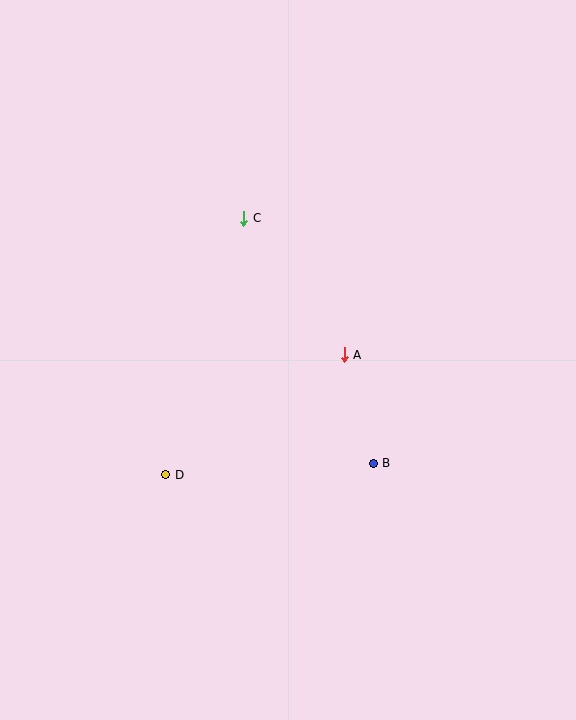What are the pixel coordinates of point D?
Point D is at (166, 475).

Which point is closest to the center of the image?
Point A at (344, 355) is closest to the center.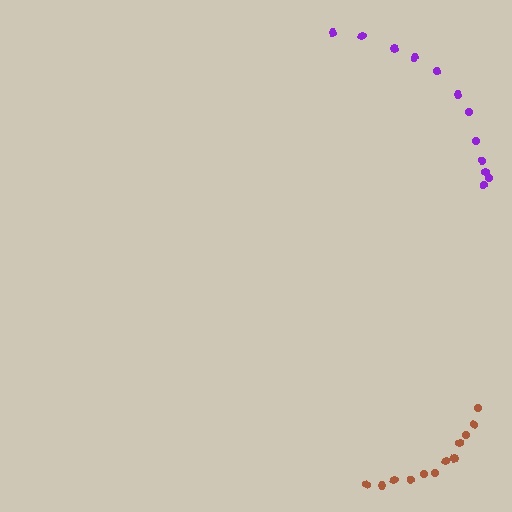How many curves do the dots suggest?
There are 2 distinct paths.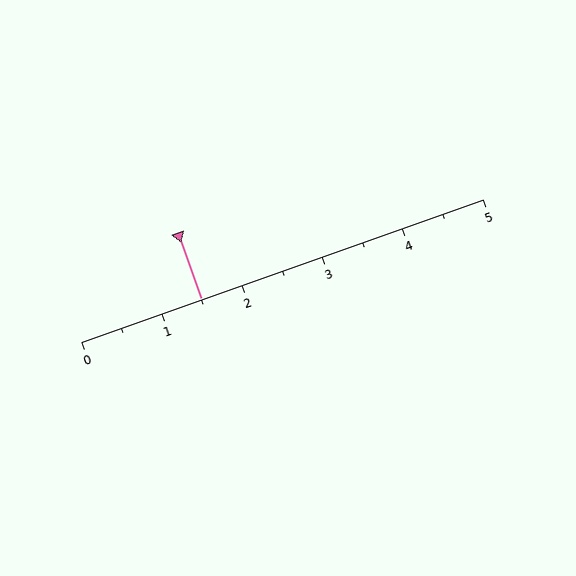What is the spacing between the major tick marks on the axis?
The major ticks are spaced 1 apart.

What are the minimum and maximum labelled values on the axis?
The axis runs from 0 to 5.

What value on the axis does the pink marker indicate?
The marker indicates approximately 1.5.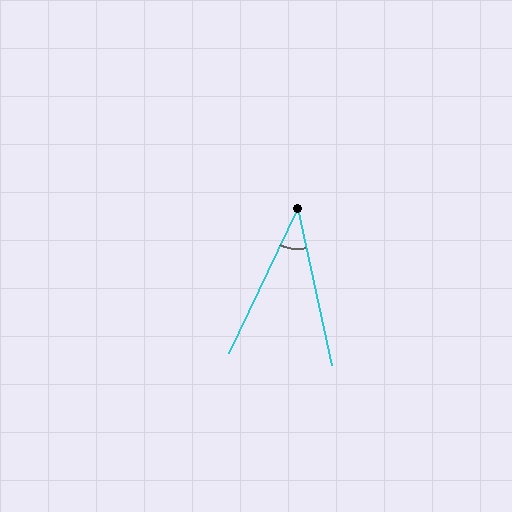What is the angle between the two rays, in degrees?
Approximately 37 degrees.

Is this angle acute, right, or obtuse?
It is acute.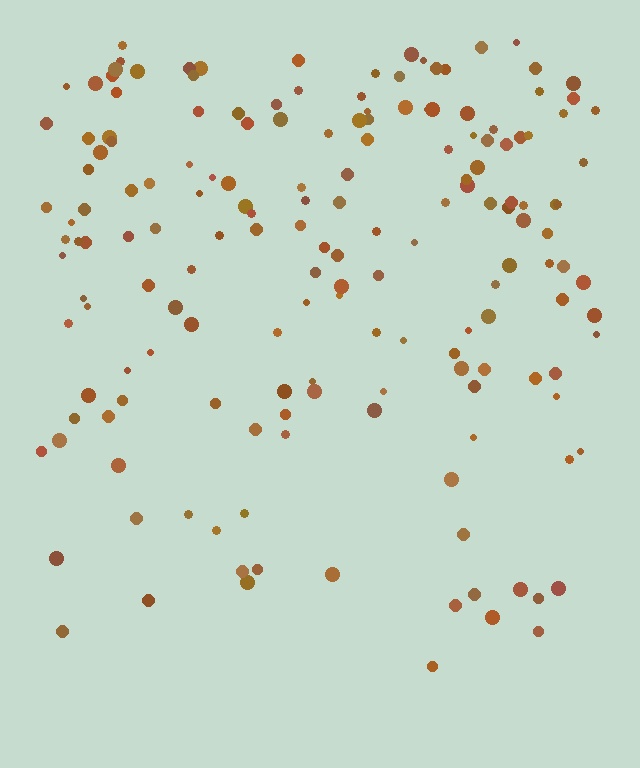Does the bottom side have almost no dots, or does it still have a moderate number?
Still a moderate number, just noticeably fewer than the top.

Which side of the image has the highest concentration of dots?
The top.